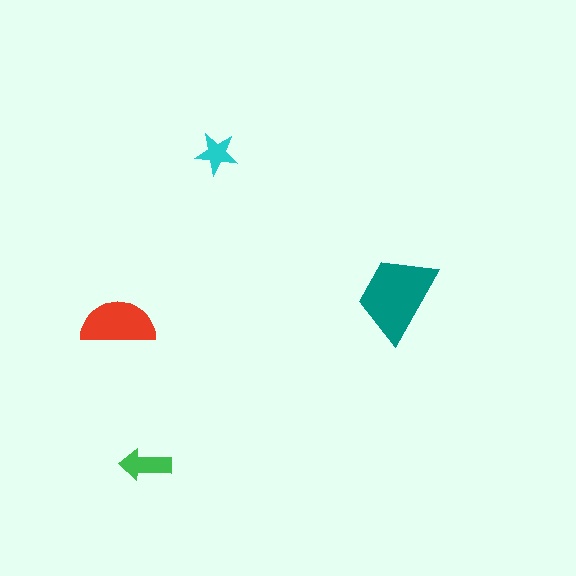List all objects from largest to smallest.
The teal trapezoid, the red semicircle, the green arrow, the cyan star.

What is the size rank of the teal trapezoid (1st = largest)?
1st.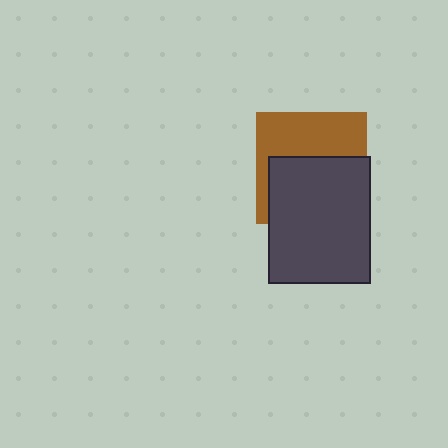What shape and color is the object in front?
The object in front is a dark gray rectangle.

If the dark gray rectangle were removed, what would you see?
You would see the complete brown square.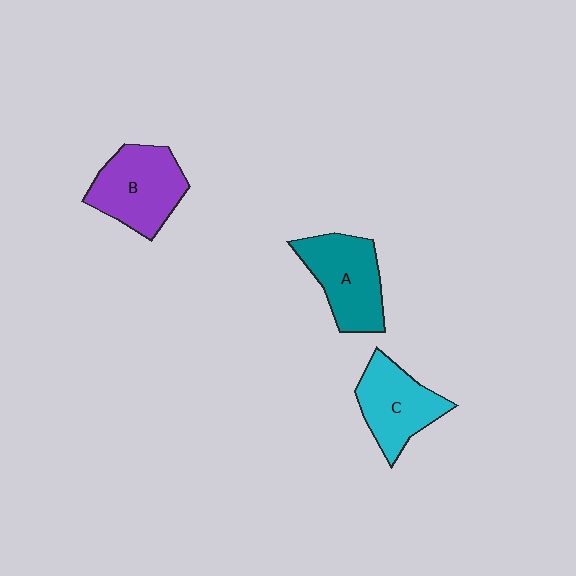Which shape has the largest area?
Shape B (purple).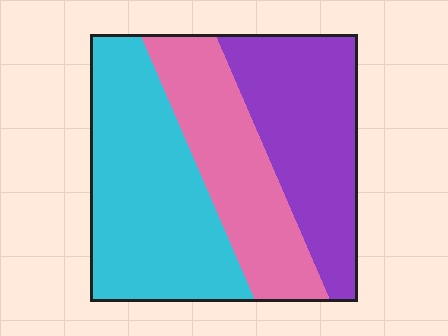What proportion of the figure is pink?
Pink takes up about one quarter (1/4) of the figure.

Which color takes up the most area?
Cyan, at roughly 40%.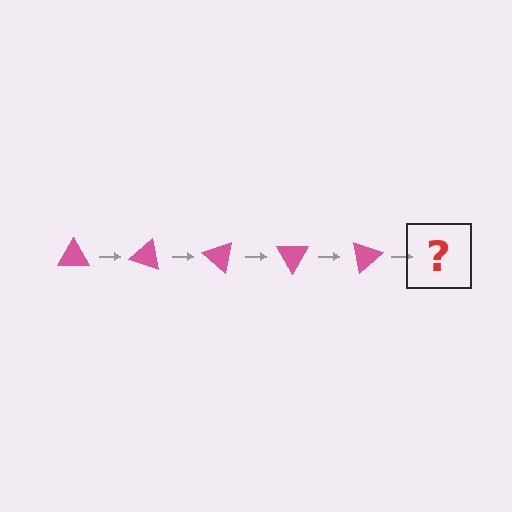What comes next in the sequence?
The next element should be a pink triangle rotated 100 degrees.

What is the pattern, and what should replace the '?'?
The pattern is that the triangle rotates 20 degrees each step. The '?' should be a pink triangle rotated 100 degrees.